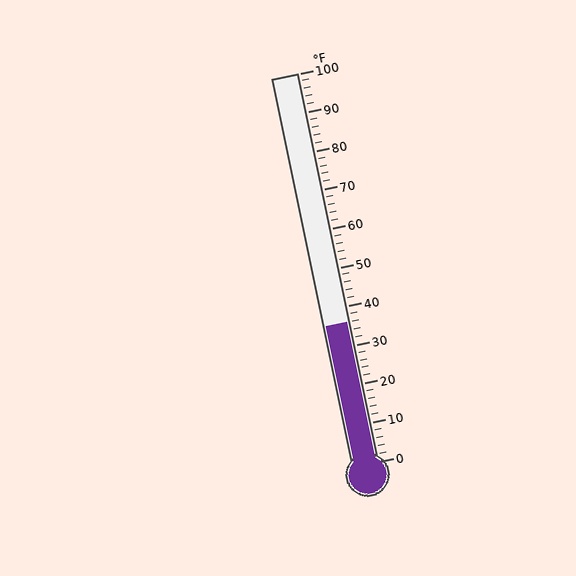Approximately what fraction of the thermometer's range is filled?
The thermometer is filled to approximately 35% of its range.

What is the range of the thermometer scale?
The thermometer scale ranges from 0°F to 100°F.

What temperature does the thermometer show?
The thermometer shows approximately 36°F.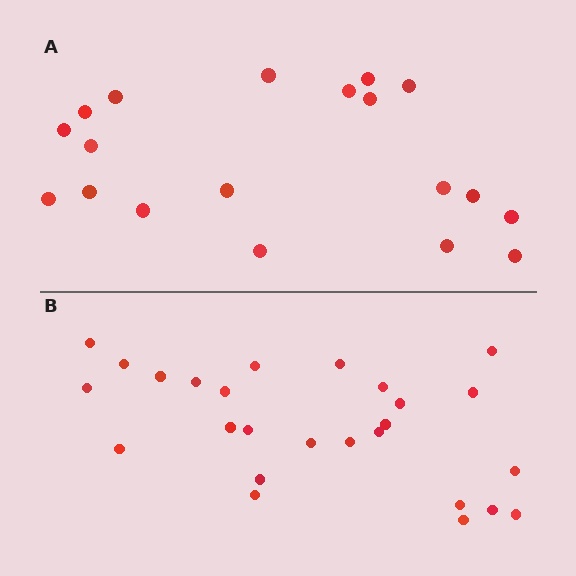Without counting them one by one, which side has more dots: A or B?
Region B (the bottom region) has more dots.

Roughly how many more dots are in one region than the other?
Region B has roughly 8 or so more dots than region A.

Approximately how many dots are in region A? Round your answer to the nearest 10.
About 20 dots. (The exact count is 19, which rounds to 20.)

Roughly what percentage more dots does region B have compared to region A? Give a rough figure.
About 35% more.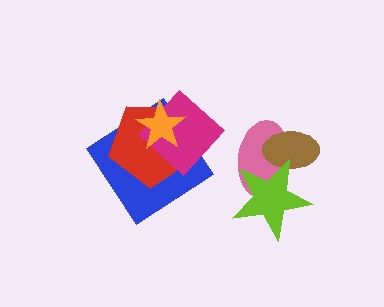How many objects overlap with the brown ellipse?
2 objects overlap with the brown ellipse.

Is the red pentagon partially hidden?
Yes, it is partially covered by another shape.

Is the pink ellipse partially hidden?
Yes, it is partially covered by another shape.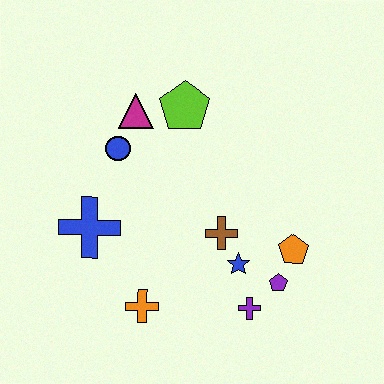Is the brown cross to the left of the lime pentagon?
No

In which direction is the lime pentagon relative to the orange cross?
The lime pentagon is above the orange cross.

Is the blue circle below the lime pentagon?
Yes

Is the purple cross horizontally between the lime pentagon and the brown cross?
No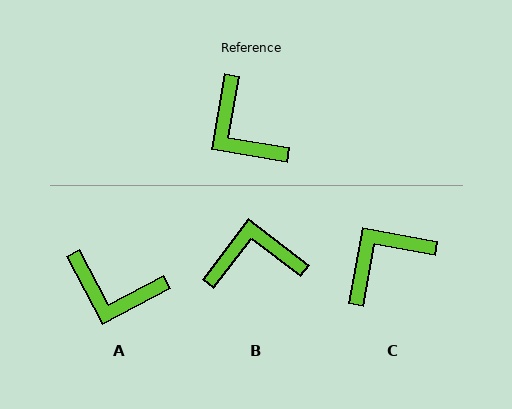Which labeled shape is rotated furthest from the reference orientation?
B, about 118 degrees away.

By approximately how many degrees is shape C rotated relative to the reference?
Approximately 90 degrees clockwise.